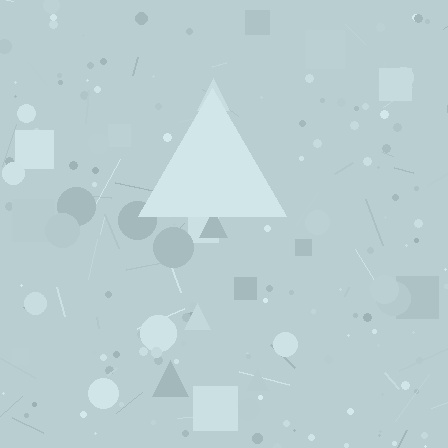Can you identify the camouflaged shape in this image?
The camouflaged shape is a triangle.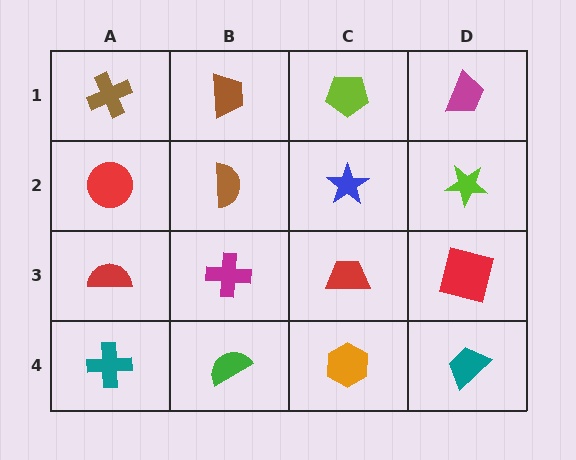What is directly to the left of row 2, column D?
A blue star.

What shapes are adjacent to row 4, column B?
A magenta cross (row 3, column B), a teal cross (row 4, column A), an orange hexagon (row 4, column C).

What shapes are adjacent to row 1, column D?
A lime star (row 2, column D), a lime pentagon (row 1, column C).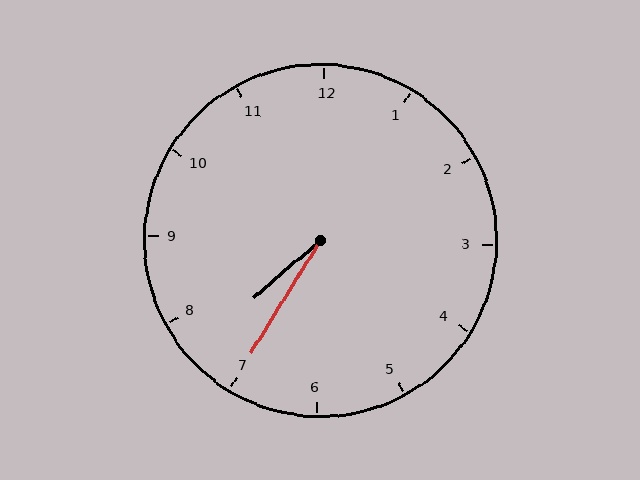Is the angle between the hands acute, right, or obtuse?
It is acute.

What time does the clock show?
7:35.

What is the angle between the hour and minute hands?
Approximately 18 degrees.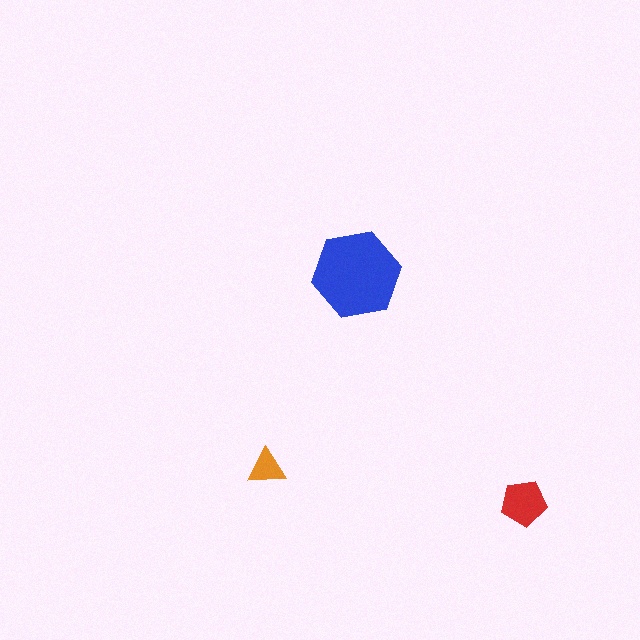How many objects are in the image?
There are 3 objects in the image.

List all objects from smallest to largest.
The orange triangle, the red pentagon, the blue hexagon.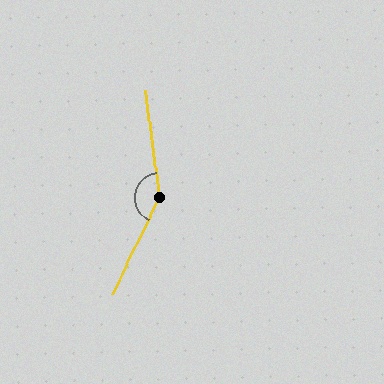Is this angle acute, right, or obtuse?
It is obtuse.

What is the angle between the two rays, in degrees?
Approximately 146 degrees.